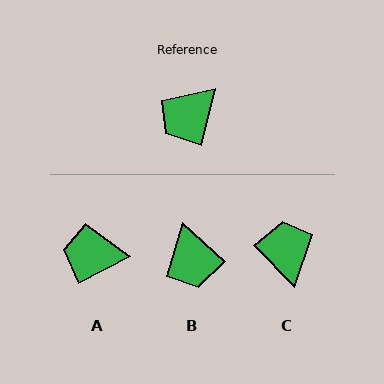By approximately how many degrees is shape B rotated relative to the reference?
Approximately 62 degrees counter-clockwise.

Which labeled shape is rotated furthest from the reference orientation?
C, about 121 degrees away.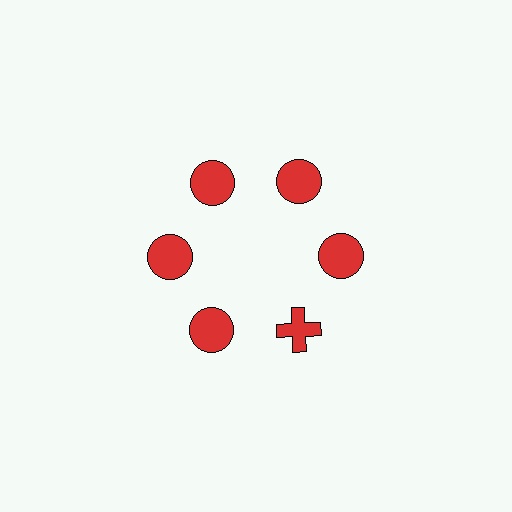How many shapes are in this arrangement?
There are 6 shapes arranged in a ring pattern.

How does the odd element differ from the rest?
It has a different shape: cross instead of circle.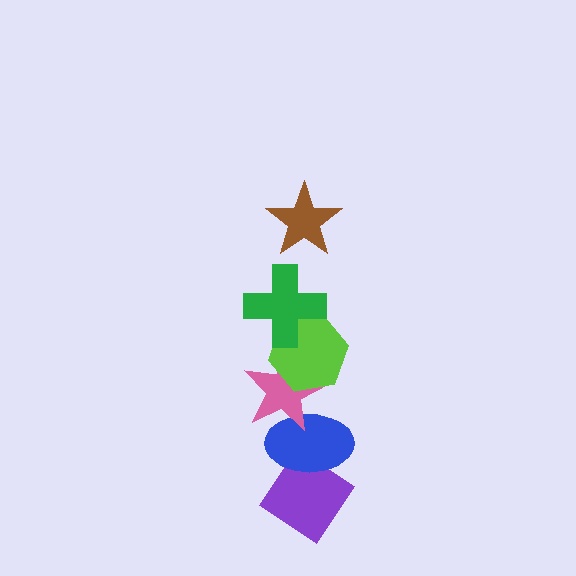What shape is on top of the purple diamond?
The blue ellipse is on top of the purple diamond.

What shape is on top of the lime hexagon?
The green cross is on top of the lime hexagon.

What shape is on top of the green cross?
The brown star is on top of the green cross.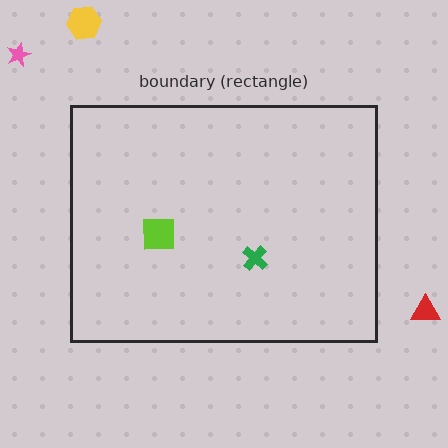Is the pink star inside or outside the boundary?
Outside.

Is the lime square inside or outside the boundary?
Inside.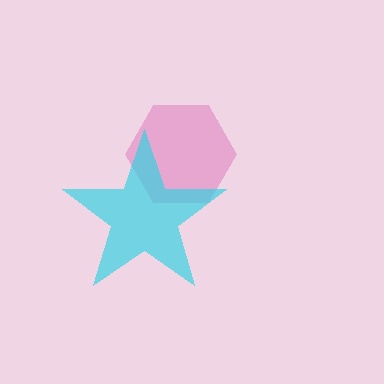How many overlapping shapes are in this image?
There are 2 overlapping shapes in the image.